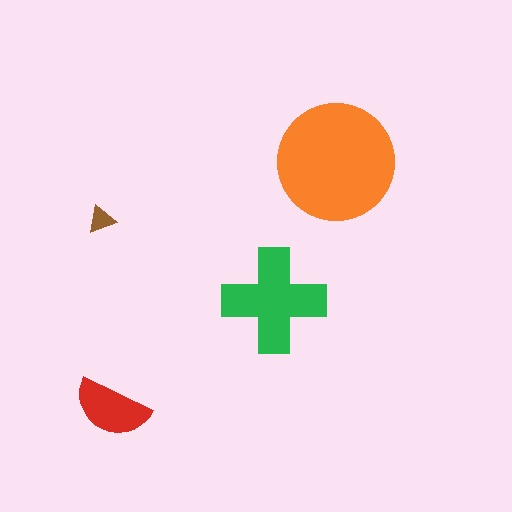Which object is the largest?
The orange circle.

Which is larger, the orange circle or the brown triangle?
The orange circle.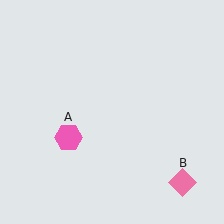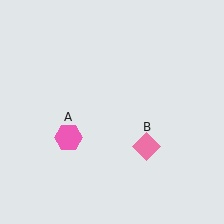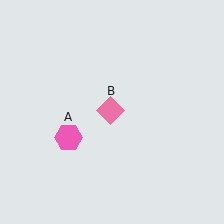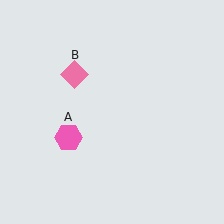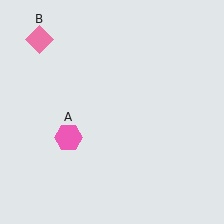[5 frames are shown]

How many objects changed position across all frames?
1 object changed position: pink diamond (object B).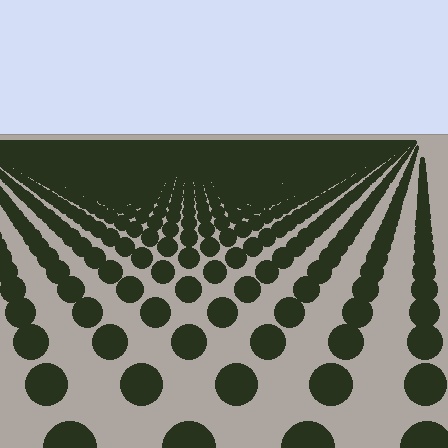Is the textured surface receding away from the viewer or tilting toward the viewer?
The surface is receding away from the viewer. Texture elements get smaller and denser toward the top.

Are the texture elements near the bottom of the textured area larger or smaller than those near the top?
Larger. Near the bottom, elements are closer to the viewer and appear at a bigger on-screen size.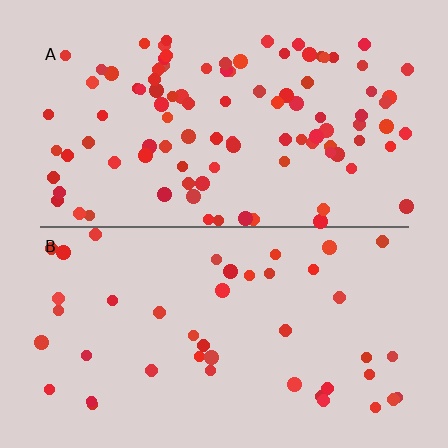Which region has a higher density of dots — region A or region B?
A (the top).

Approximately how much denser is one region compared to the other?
Approximately 2.3× — region A over region B.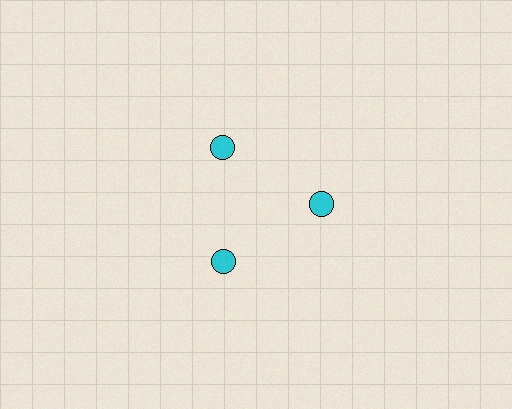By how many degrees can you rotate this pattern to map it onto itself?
The pattern maps onto itself every 120 degrees of rotation.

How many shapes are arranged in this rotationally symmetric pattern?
There are 3 shapes, arranged in 3 groups of 1.